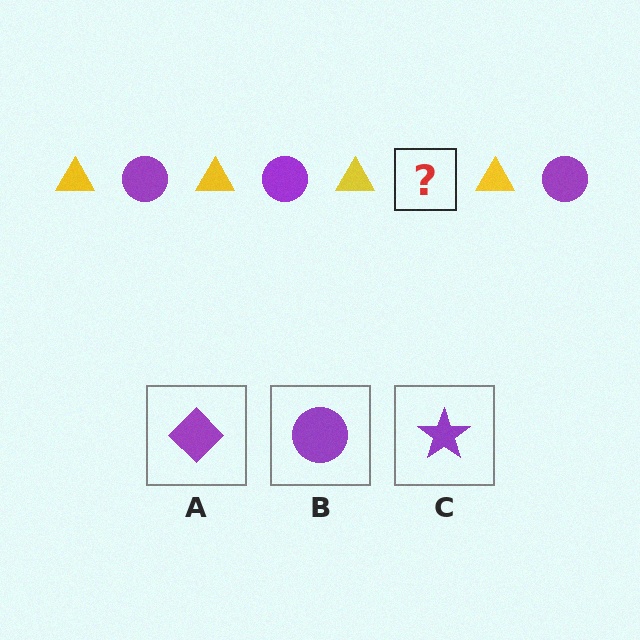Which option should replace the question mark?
Option B.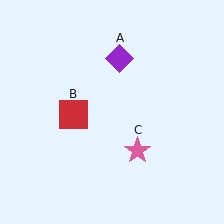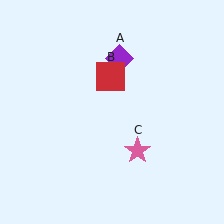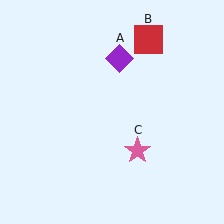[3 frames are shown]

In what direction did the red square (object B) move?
The red square (object B) moved up and to the right.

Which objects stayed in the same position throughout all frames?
Purple diamond (object A) and pink star (object C) remained stationary.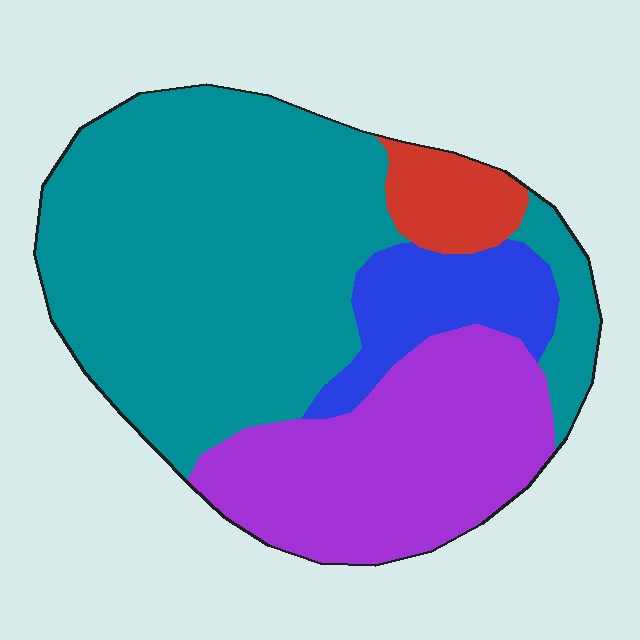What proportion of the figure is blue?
Blue takes up about one tenth (1/10) of the figure.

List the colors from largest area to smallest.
From largest to smallest: teal, purple, blue, red.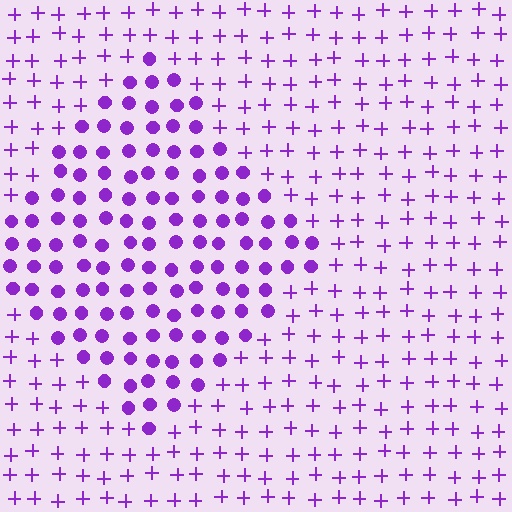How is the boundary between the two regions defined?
The boundary is defined by a change in element shape: circles inside vs. plus signs outside. All elements share the same color and spacing.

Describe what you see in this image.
The image is filled with small purple elements arranged in a uniform grid. A diamond-shaped region contains circles, while the surrounding area contains plus signs. The boundary is defined purely by the change in element shape.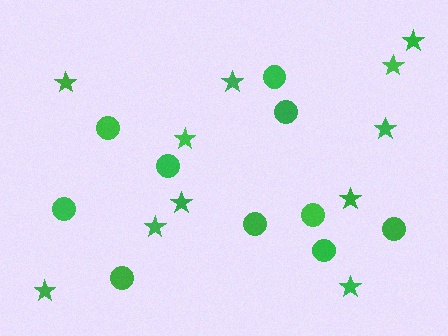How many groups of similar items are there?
There are 2 groups: one group of circles (10) and one group of stars (11).